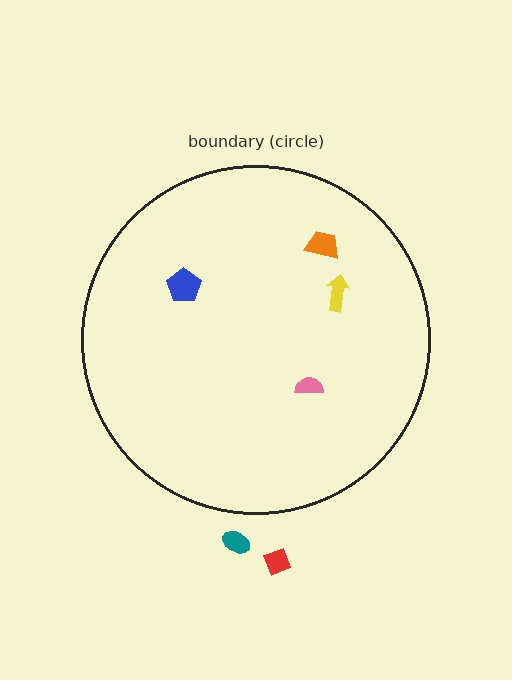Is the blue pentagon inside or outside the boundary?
Inside.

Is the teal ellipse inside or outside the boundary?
Outside.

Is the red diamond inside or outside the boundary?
Outside.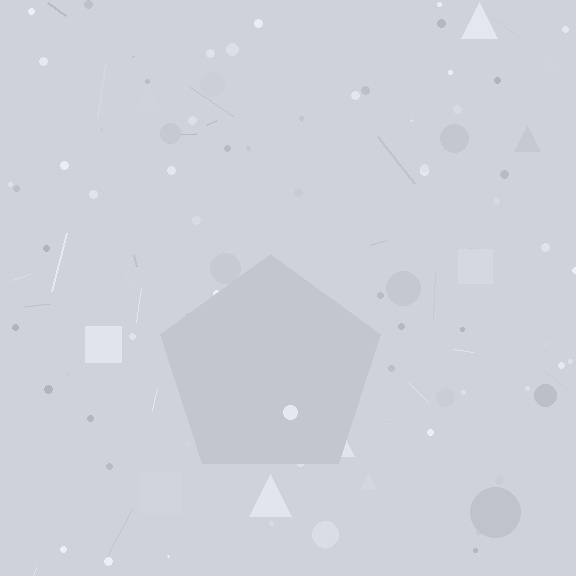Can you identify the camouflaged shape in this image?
The camouflaged shape is a pentagon.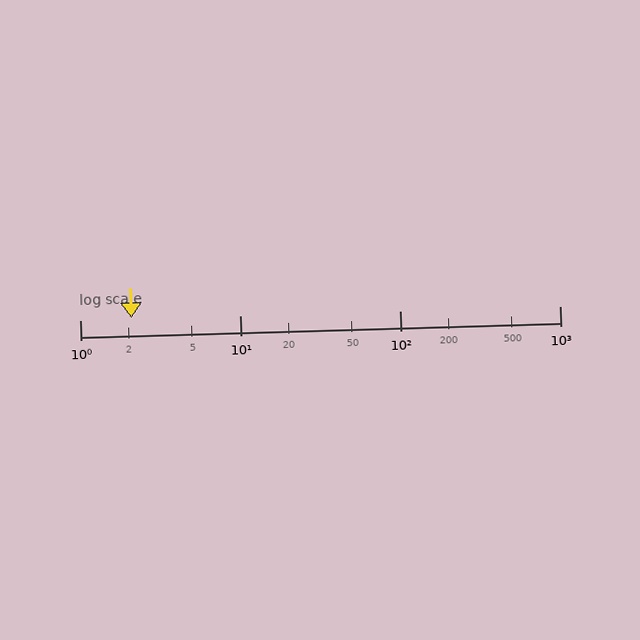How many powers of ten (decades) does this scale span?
The scale spans 3 decades, from 1 to 1000.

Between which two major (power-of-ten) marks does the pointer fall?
The pointer is between 1 and 10.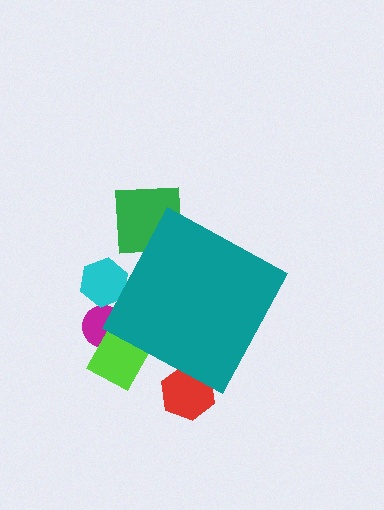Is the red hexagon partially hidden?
Yes, the red hexagon is partially hidden behind the teal diamond.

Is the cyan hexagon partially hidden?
Yes, the cyan hexagon is partially hidden behind the teal diamond.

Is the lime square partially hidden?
Yes, the lime square is partially hidden behind the teal diamond.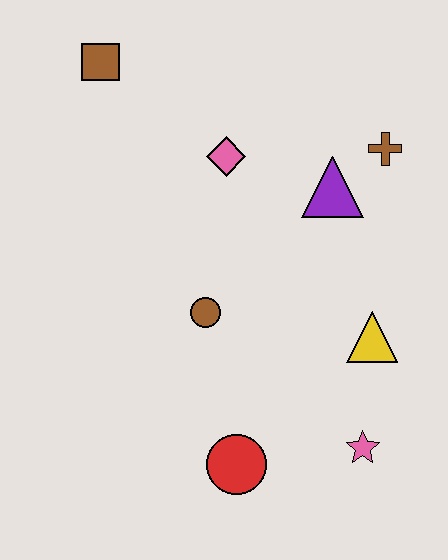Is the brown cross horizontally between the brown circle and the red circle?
No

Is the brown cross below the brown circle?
No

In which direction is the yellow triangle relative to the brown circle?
The yellow triangle is to the right of the brown circle.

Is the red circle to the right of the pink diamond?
Yes